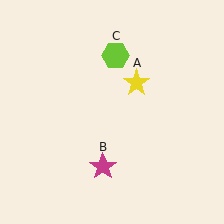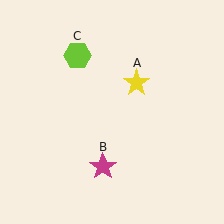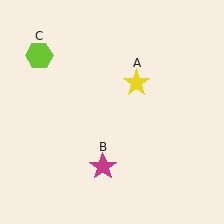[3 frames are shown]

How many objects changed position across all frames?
1 object changed position: lime hexagon (object C).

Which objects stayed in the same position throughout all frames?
Yellow star (object A) and magenta star (object B) remained stationary.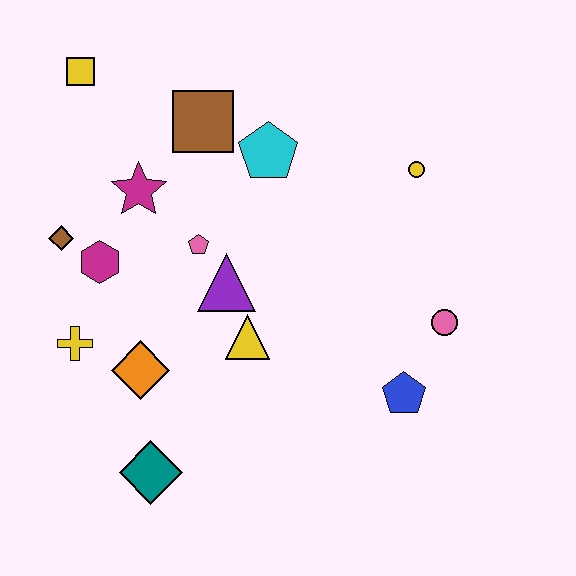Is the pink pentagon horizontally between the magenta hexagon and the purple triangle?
Yes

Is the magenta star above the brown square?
No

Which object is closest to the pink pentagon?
The purple triangle is closest to the pink pentagon.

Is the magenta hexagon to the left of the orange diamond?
Yes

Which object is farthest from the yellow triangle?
The yellow square is farthest from the yellow triangle.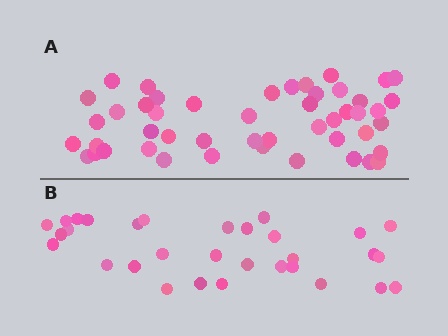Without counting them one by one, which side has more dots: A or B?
Region A (the top region) has more dots.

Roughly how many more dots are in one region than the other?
Region A has approximately 15 more dots than region B.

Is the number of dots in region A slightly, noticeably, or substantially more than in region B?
Region A has substantially more. The ratio is roughly 1.5 to 1.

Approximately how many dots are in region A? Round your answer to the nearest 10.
About 50 dots. (The exact count is 48, which rounds to 50.)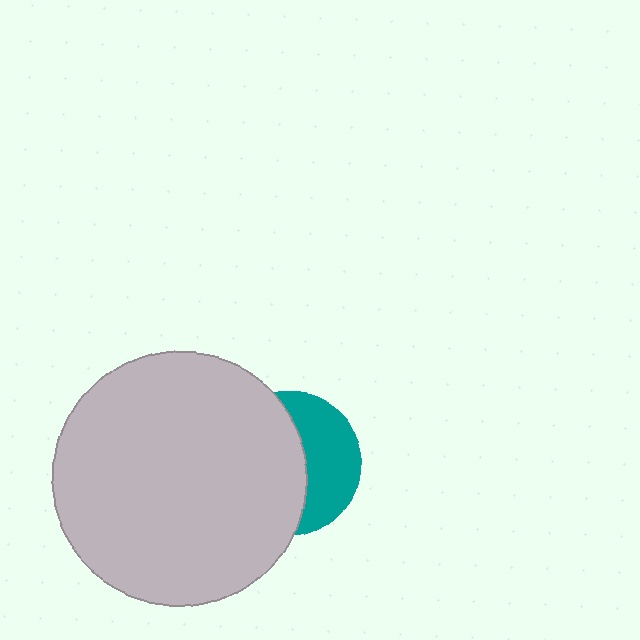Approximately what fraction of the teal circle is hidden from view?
Roughly 59% of the teal circle is hidden behind the light gray circle.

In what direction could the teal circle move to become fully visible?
The teal circle could move right. That would shift it out from behind the light gray circle entirely.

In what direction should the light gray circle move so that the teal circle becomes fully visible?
The light gray circle should move left. That is the shortest direction to clear the overlap and leave the teal circle fully visible.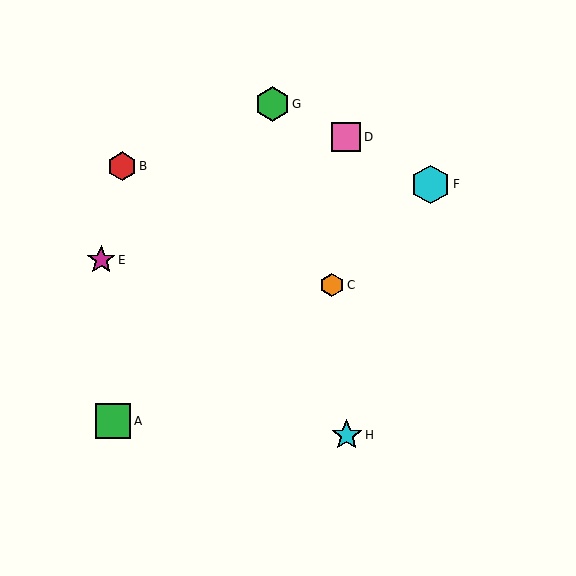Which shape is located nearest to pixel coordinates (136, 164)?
The red hexagon (labeled B) at (122, 166) is nearest to that location.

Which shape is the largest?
The cyan hexagon (labeled F) is the largest.